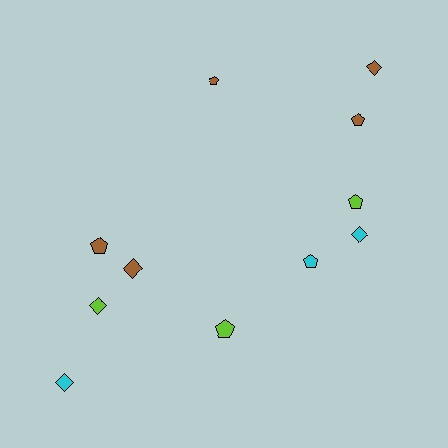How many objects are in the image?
There are 11 objects.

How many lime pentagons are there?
There are 2 lime pentagons.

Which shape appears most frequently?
Pentagon, with 6 objects.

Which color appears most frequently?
Brown, with 5 objects.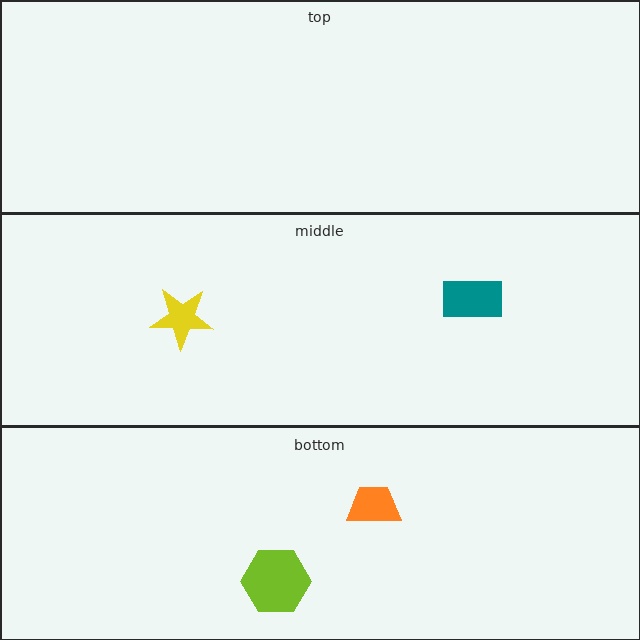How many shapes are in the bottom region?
2.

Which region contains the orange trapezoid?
The bottom region.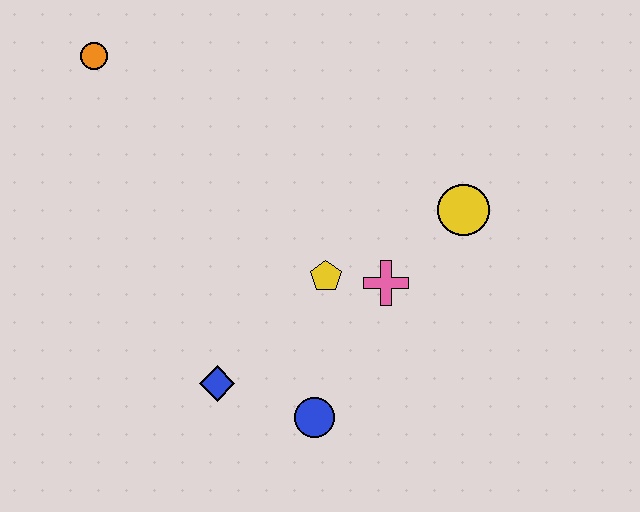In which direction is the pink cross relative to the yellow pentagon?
The pink cross is to the right of the yellow pentagon.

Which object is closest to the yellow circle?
The pink cross is closest to the yellow circle.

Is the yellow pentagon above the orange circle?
No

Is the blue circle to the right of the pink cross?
No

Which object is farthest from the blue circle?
The orange circle is farthest from the blue circle.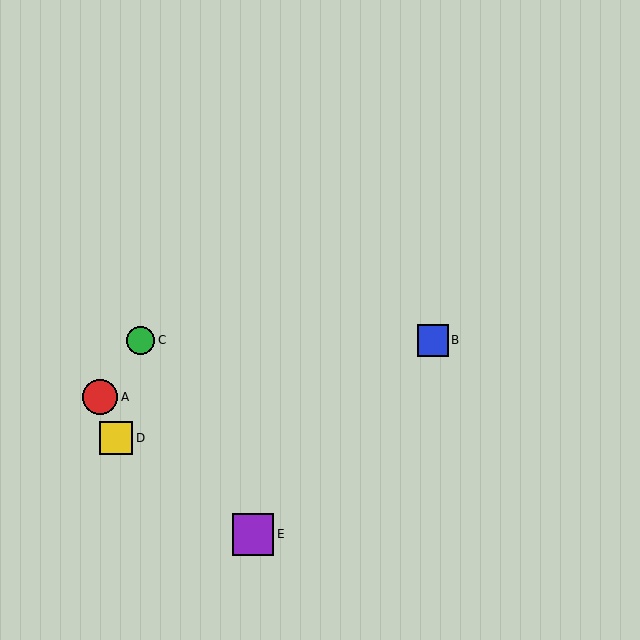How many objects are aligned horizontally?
2 objects (B, C) are aligned horizontally.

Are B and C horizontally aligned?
Yes, both are at y≈340.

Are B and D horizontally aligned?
No, B is at y≈340 and D is at y≈438.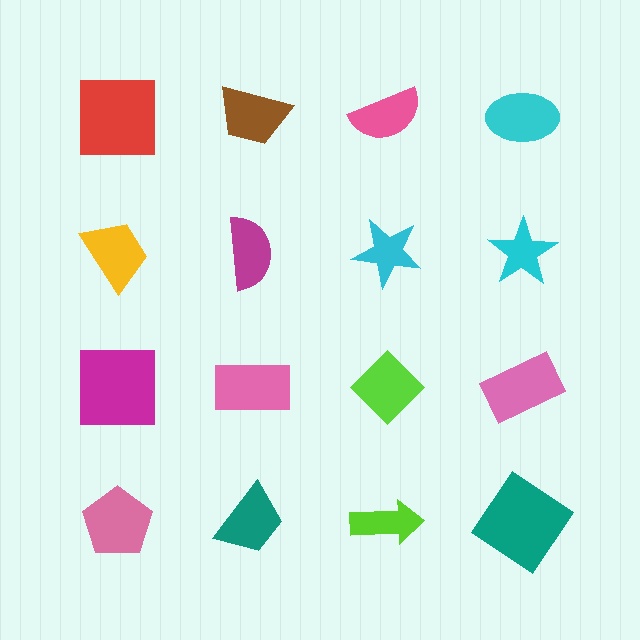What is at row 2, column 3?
A cyan star.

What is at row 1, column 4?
A cyan ellipse.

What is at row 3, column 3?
A lime diamond.